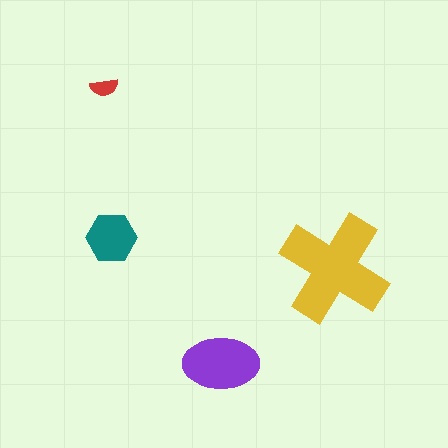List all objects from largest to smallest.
The yellow cross, the purple ellipse, the teal hexagon, the red semicircle.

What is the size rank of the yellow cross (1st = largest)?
1st.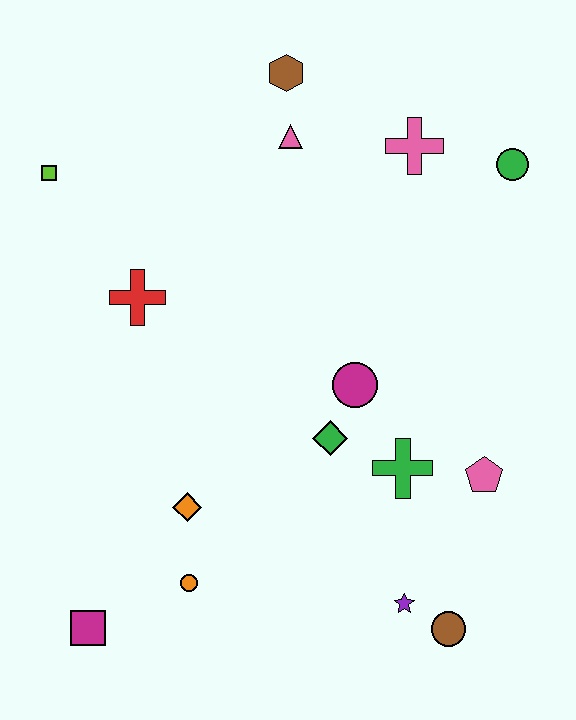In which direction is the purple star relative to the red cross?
The purple star is below the red cross.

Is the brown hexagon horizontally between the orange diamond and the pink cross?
Yes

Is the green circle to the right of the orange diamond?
Yes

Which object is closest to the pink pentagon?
The green cross is closest to the pink pentagon.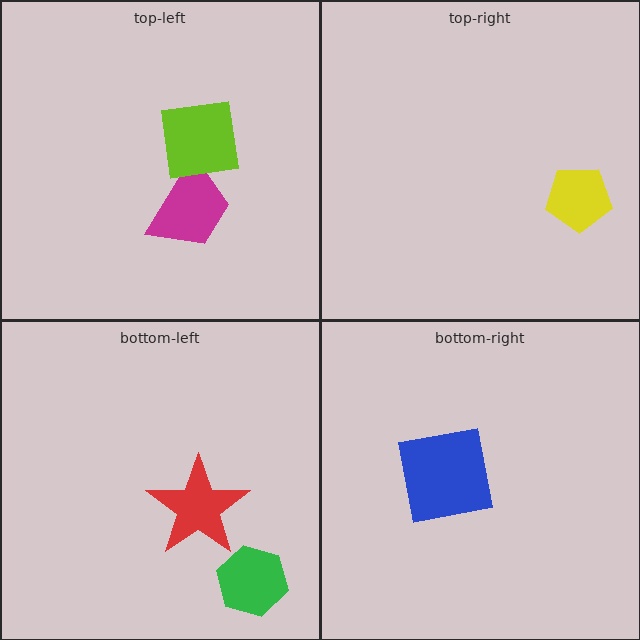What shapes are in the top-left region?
The magenta trapezoid, the lime square.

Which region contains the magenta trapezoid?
The top-left region.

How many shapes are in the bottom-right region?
1.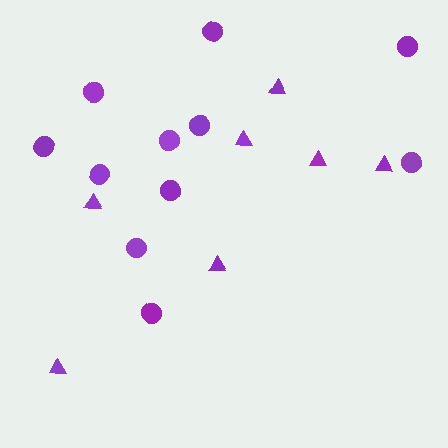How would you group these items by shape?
There are 2 groups: one group of triangles (7) and one group of circles (11).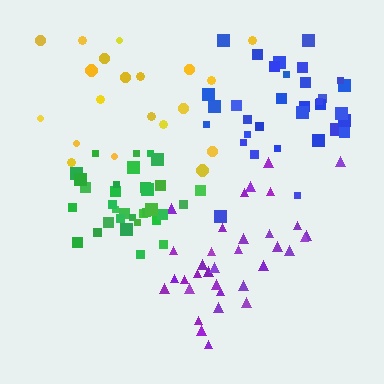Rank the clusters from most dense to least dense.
green, purple, blue, yellow.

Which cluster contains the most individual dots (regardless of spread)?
Green (35).